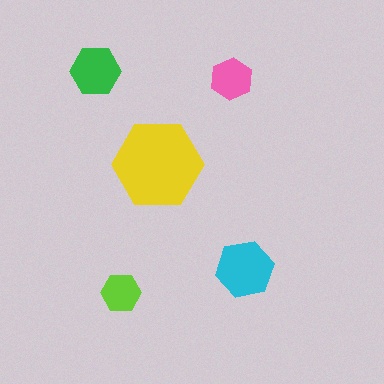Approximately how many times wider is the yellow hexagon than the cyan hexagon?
About 1.5 times wider.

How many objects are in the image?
There are 5 objects in the image.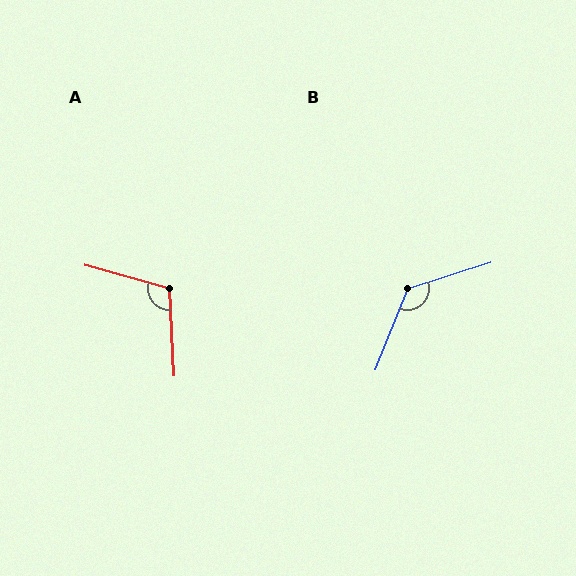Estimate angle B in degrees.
Approximately 129 degrees.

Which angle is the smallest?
A, at approximately 108 degrees.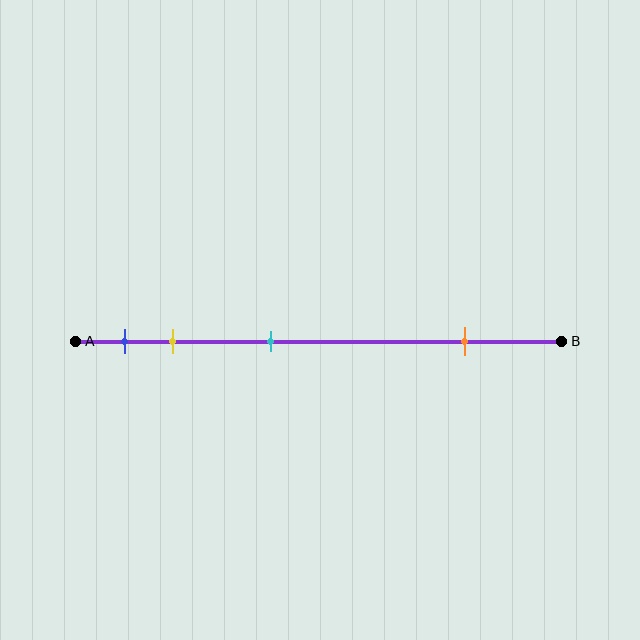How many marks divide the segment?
There are 4 marks dividing the segment.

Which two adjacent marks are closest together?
The blue and yellow marks are the closest adjacent pair.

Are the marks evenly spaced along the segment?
No, the marks are not evenly spaced.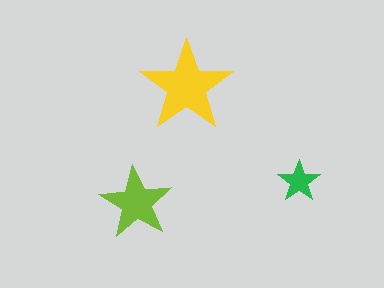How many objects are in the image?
There are 3 objects in the image.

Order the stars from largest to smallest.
the yellow one, the lime one, the green one.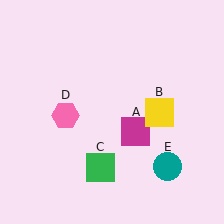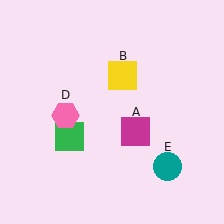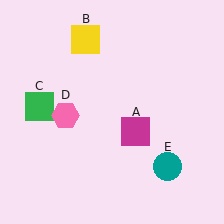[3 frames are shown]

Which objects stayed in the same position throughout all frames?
Magenta square (object A) and pink hexagon (object D) and teal circle (object E) remained stationary.